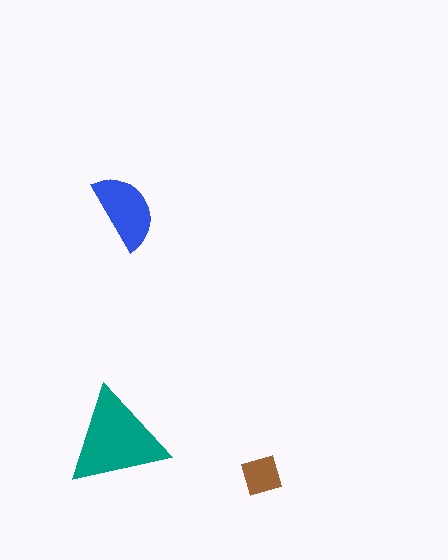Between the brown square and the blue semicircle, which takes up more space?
The blue semicircle.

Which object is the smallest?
The brown square.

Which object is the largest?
The teal triangle.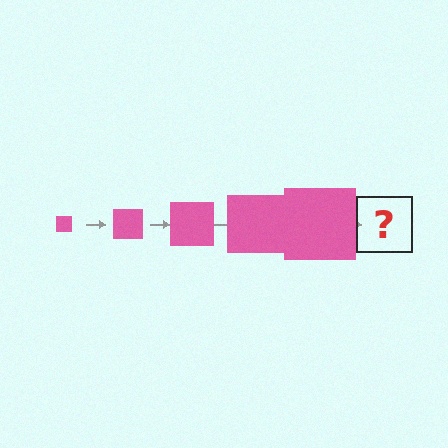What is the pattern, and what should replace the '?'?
The pattern is that the square gets progressively larger each step. The '?' should be a pink square, larger than the previous one.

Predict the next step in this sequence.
The next step is a pink square, larger than the previous one.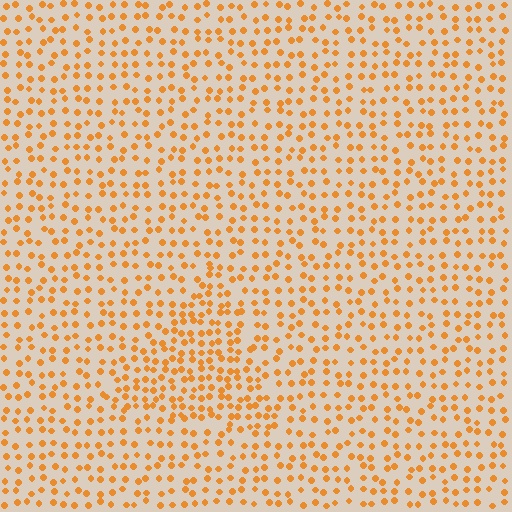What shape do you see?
I see a triangle.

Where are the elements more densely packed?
The elements are more densely packed inside the triangle boundary.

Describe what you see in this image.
The image contains small orange elements arranged at two different densities. A triangle-shaped region is visible where the elements are more densely packed than the surrounding area.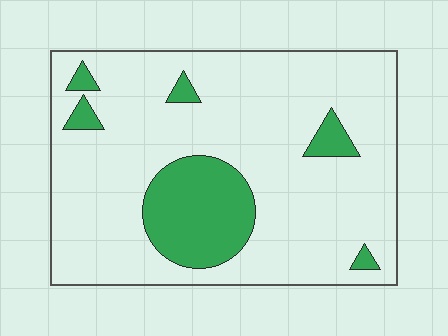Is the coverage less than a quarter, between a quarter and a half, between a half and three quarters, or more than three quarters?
Less than a quarter.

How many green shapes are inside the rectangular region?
6.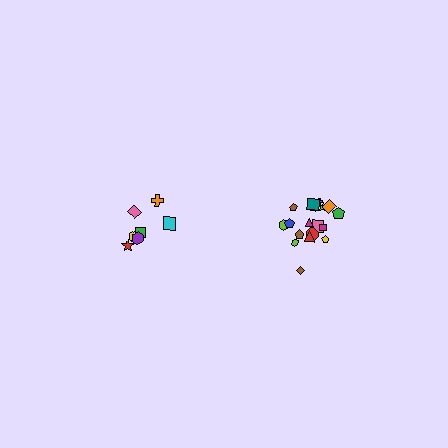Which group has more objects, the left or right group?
The right group.